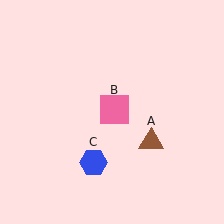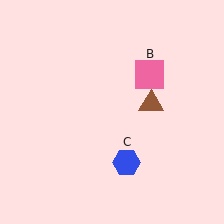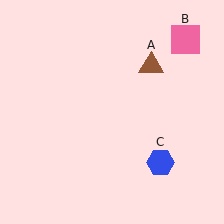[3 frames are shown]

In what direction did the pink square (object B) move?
The pink square (object B) moved up and to the right.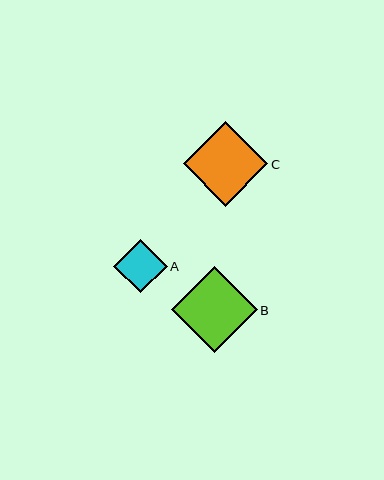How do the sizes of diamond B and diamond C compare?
Diamond B and diamond C are approximately the same size.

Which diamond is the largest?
Diamond B is the largest with a size of approximately 86 pixels.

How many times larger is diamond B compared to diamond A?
Diamond B is approximately 1.6 times the size of diamond A.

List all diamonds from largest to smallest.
From largest to smallest: B, C, A.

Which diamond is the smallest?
Diamond A is the smallest with a size of approximately 54 pixels.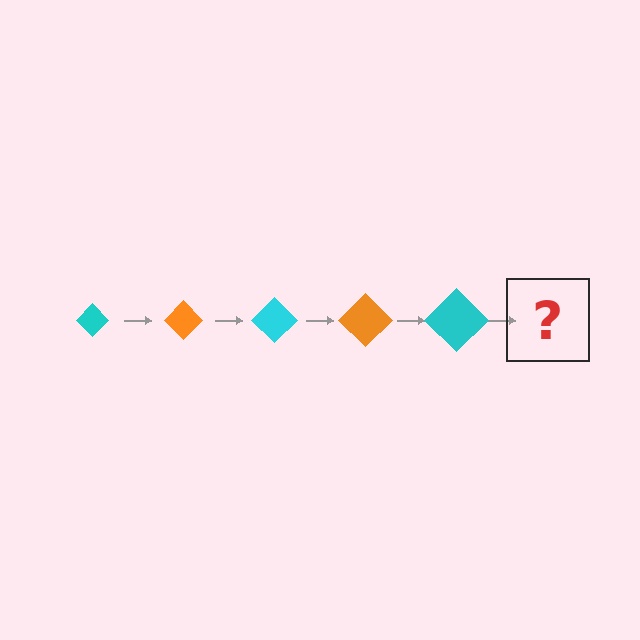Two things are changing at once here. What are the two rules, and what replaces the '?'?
The two rules are that the diamond grows larger each step and the color cycles through cyan and orange. The '?' should be an orange diamond, larger than the previous one.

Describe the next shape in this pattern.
It should be an orange diamond, larger than the previous one.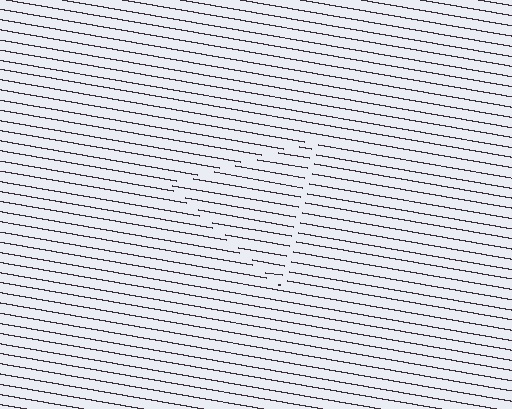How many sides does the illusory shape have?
3 sides — the line-ends trace a triangle.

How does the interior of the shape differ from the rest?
The interior of the shape contains the same grating, shifted by half a period — the contour is defined by the phase discontinuity where line-ends from the inner and outer gratings abut.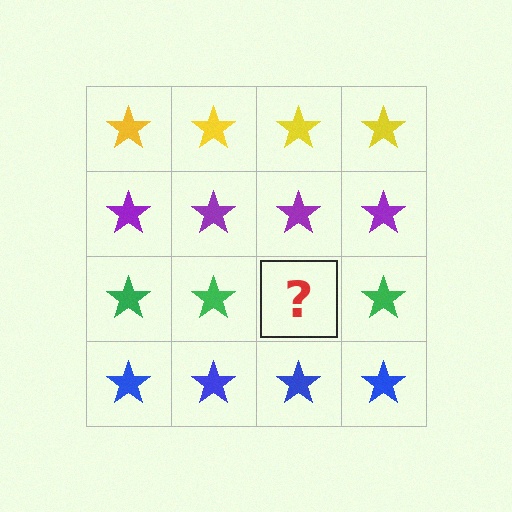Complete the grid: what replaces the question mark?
The question mark should be replaced with a green star.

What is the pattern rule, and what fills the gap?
The rule is that each row has a consistent color. The gap should be filled with a green star.